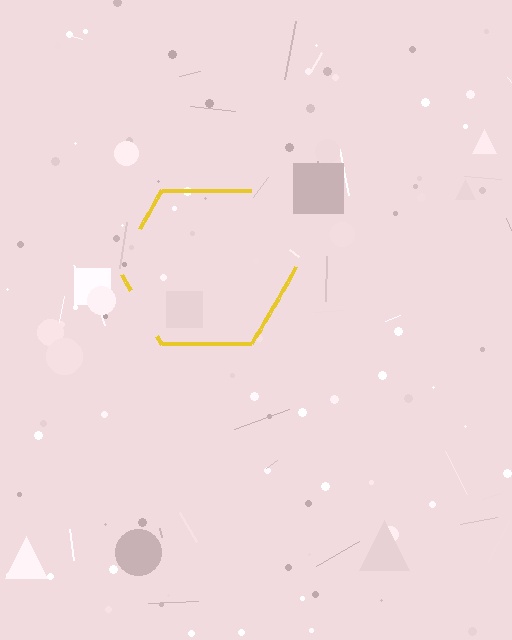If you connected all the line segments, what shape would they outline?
They would outline a hexagon.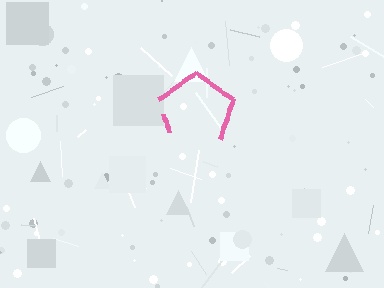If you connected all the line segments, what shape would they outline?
They would outline a pentagon.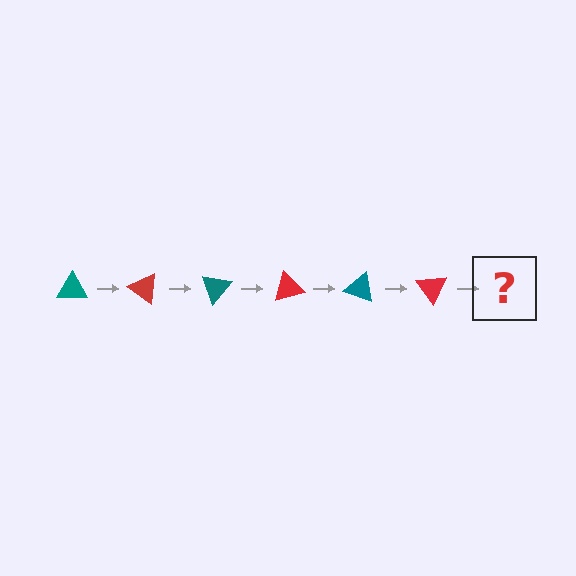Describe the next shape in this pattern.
It should be a teal triangle, rotated 210 degrees from the start.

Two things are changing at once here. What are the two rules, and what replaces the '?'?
The two rules are that it rotates 35 degrees each step and the color cycles through teal and red. The '?' should be a teal triangle, rotated 210 degrees from the start.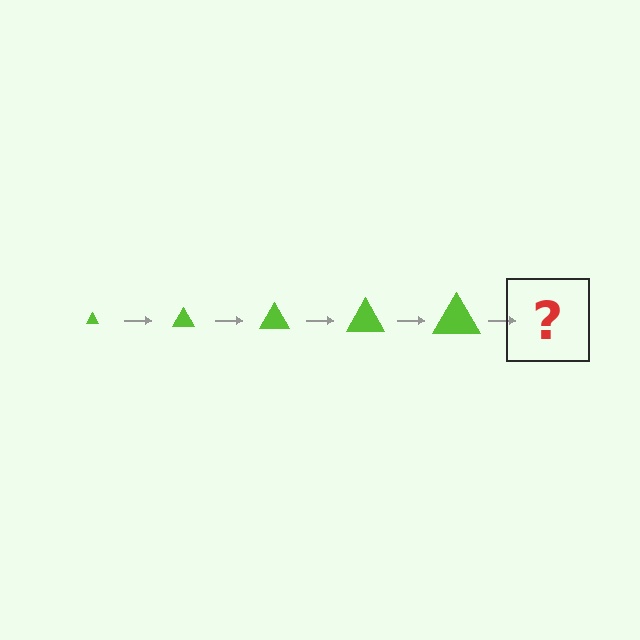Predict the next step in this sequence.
The next step is a lime triangle, larger than the previous one.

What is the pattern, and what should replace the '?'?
The pattern is that the triangle gets progressively larger each step. The '?' should be a lime triangle, larger than the previous one.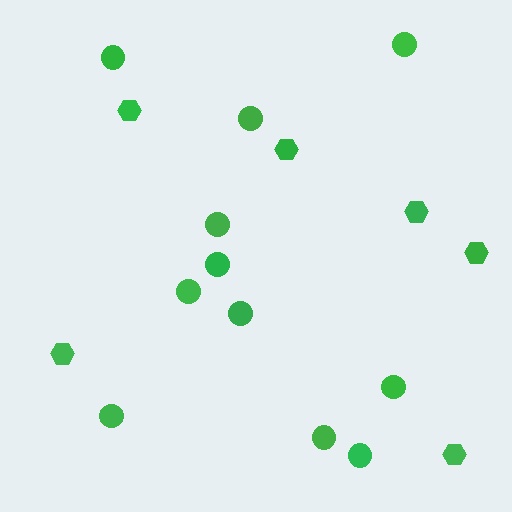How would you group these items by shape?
There are 2 groups: one group of hexagons (6) and one group of circles (11).